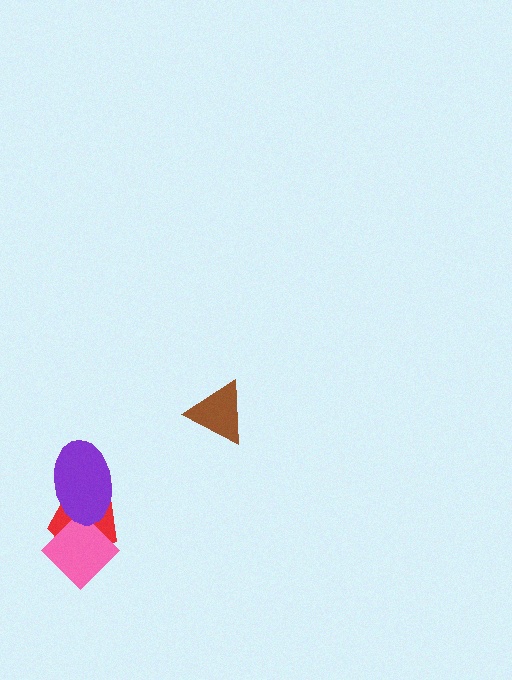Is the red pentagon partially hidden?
Yes, it is partially covered by another shape.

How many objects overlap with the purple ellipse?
2 objects overlap with the purple ellipse.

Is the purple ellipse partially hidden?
No, no other shape covers it.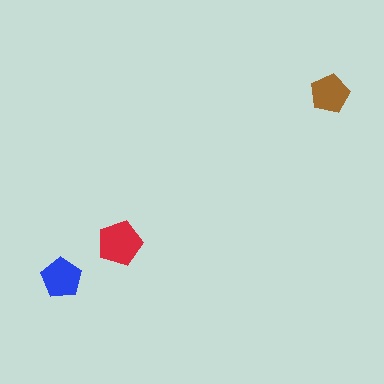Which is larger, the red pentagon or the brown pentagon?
The red one.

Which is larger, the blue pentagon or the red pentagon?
The red one.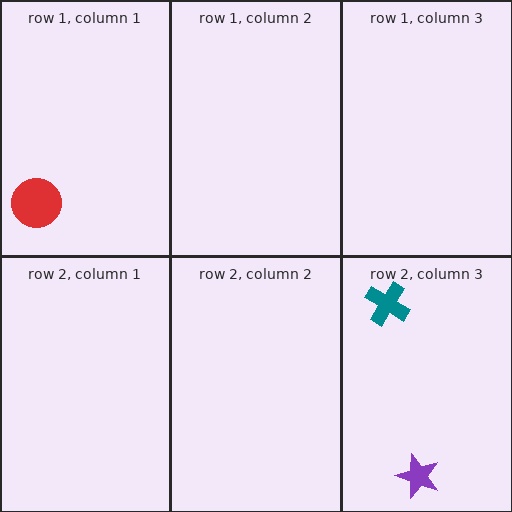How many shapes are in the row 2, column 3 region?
2.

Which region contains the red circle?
The row 1, column 1 region.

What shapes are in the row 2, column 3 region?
The teal cross, the purple star.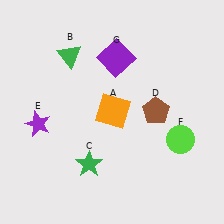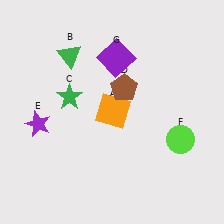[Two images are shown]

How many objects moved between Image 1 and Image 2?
2 objects moved between the two images.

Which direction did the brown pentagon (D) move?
The brown pentagon (D) moved left.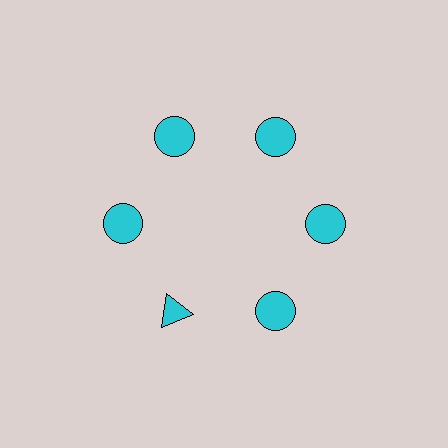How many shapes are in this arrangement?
There are 6 shapes arranged in a ring pattern.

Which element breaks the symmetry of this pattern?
The cyan triangle at roughly the 7 o'clock position breaks the symmetry. All other shapes are cyan circles.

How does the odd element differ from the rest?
It has a different shape: triangle instead of circle.